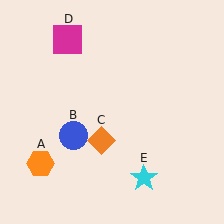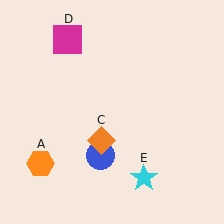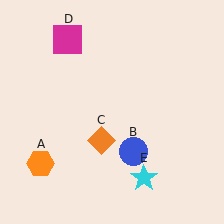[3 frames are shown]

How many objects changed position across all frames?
1 object changed position: blue circle (object B).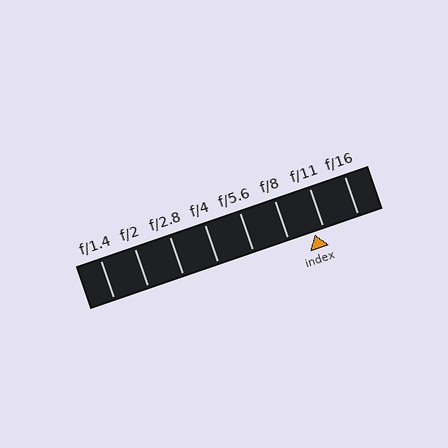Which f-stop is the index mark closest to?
The index mark is closest to f/11.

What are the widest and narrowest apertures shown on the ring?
The widest aperture shown is f/1.4 and the narrowest is f/16.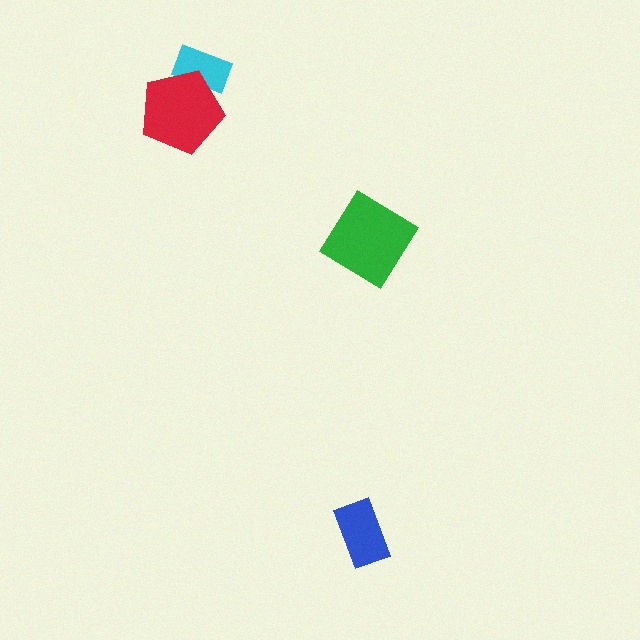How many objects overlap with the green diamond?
0 objects overlap with the green diamond.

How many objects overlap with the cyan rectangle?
1 object overlaps with the cyan rectangle.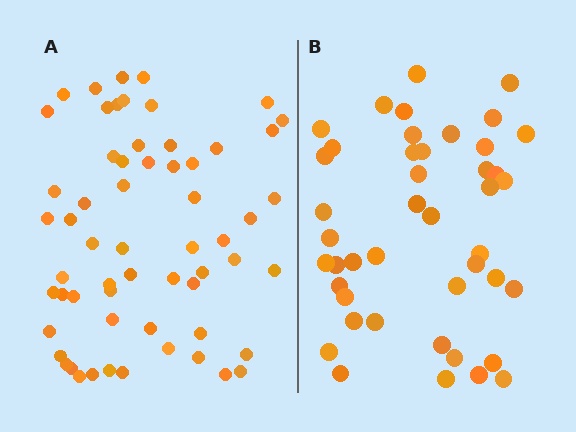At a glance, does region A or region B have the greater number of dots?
Region A (the left region) has more dots.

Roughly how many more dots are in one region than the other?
Region A has approximately 15 more dots than region B.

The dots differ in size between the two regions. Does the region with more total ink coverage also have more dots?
No. Region B has more total ink coverage because its dots are larger, but region A actually contains more individual dots. Total area can be misleading — the number of items is what matters here.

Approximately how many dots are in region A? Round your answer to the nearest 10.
About 60 dots.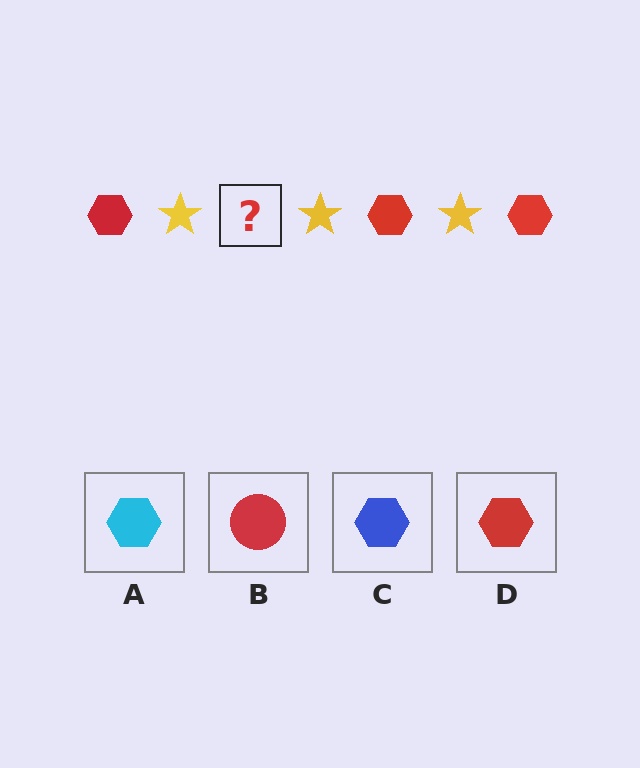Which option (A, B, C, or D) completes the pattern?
D.